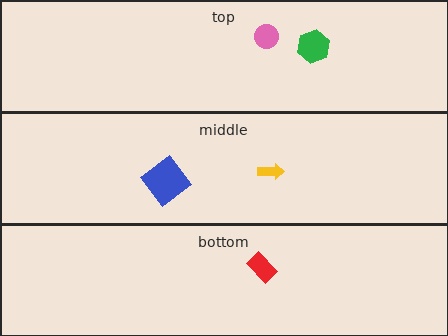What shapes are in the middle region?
The yellow arrow, the blue diamond.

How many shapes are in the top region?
2.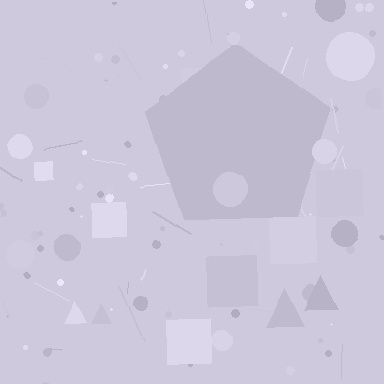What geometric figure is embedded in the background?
A pentagon is embedded in the background.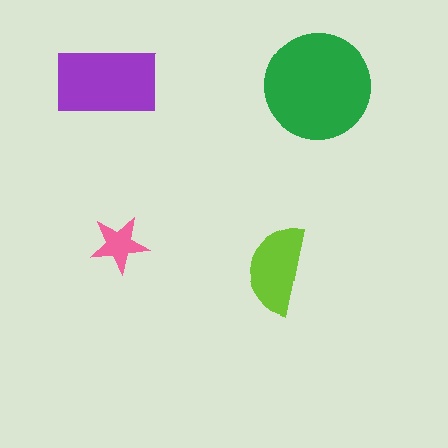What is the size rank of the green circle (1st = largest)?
1st.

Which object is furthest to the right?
The green circle is rightmost.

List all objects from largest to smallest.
The green circle, the purple rectangle, the lime semicircle, the pink star.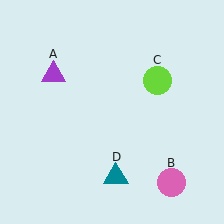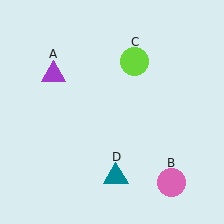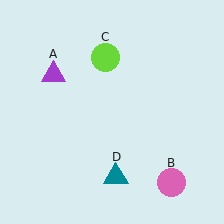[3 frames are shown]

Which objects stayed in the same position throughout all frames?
Purple triangle (object A) and pink circle (object B) and teal triangle (object D) remained stationary.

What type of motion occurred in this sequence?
The lime circle (object C) rotated counterclockwise around the center of the scene.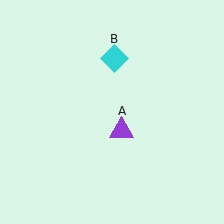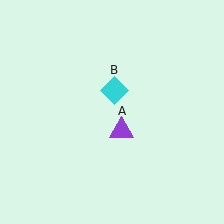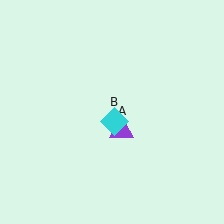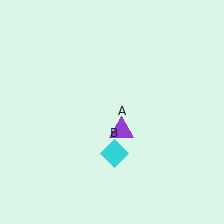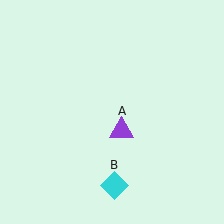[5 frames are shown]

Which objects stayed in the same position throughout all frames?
Purple triangle (object A) remained stationary.